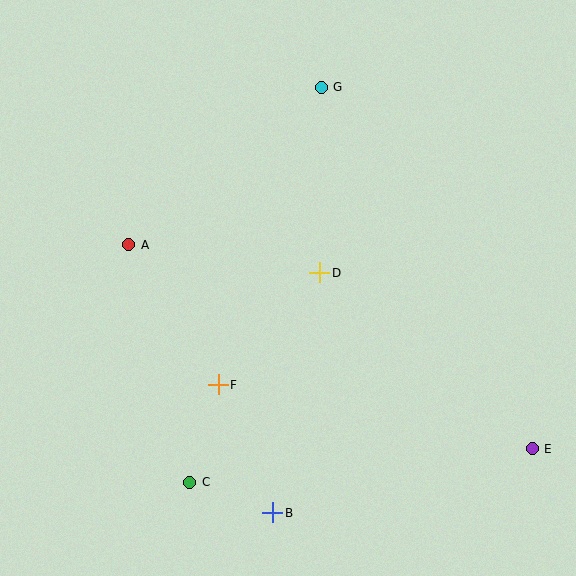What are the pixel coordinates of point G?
Point G is at (321, 87).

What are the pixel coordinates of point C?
Point C is at (189, 482).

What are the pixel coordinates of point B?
Point B is at (273, 513).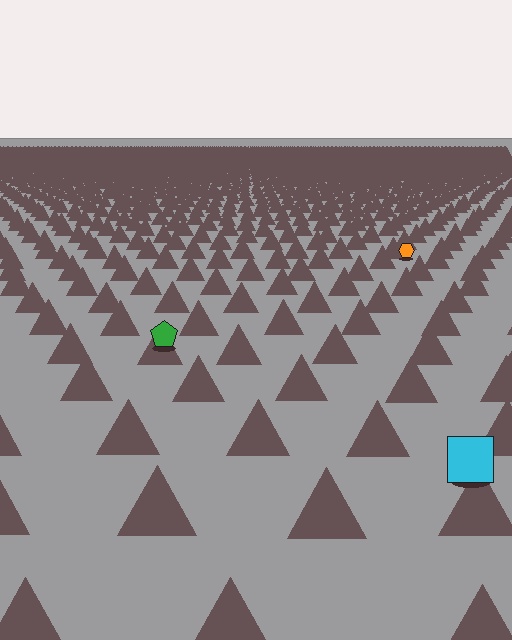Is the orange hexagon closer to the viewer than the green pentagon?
No. The green pentagon is closer — you can tell from the texture gradient: the ground texture is coarser near it.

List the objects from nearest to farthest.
From nearest to farthest: the cyan square, the green pentagon, the orange hexagon.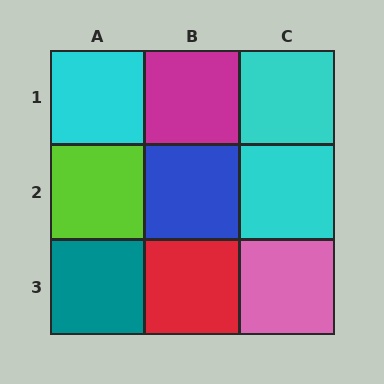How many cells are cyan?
3 cells are cyan.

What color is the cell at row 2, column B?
Blue.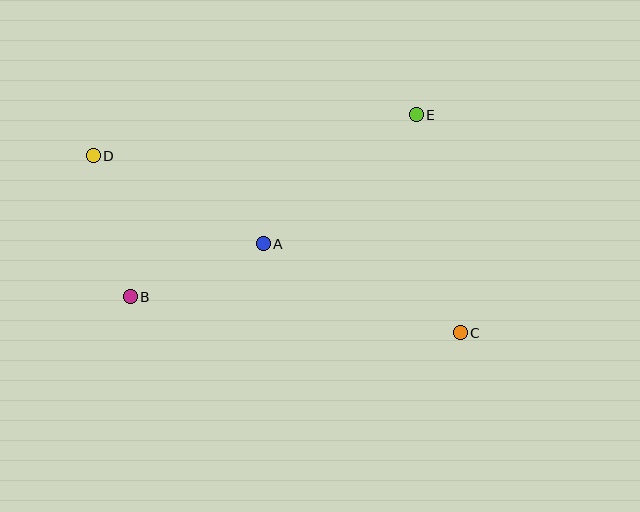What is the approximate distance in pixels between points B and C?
The distance between B and C is approximately 332 pixels.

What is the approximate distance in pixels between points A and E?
The distance between A and E is approximately 200 pixels.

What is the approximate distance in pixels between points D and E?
The distance between D and E is approximately 326 pixels.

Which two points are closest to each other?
Points A and B are closest to each other.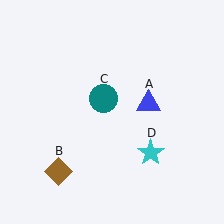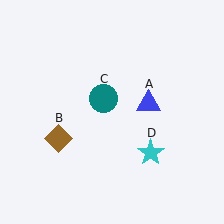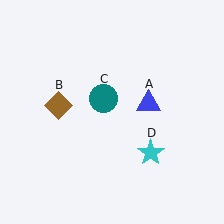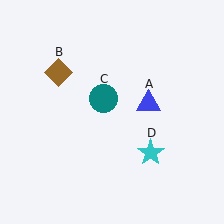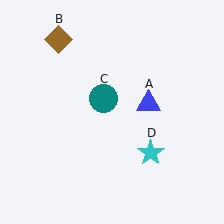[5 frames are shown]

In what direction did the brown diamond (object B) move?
The brown diamond (object B) moved up.